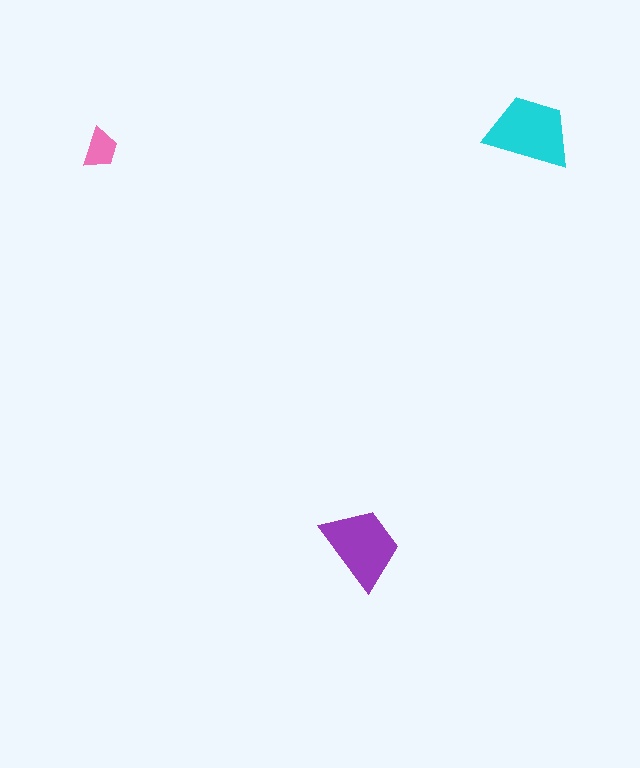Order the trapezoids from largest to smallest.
the cyan one, the purple one, the pink one.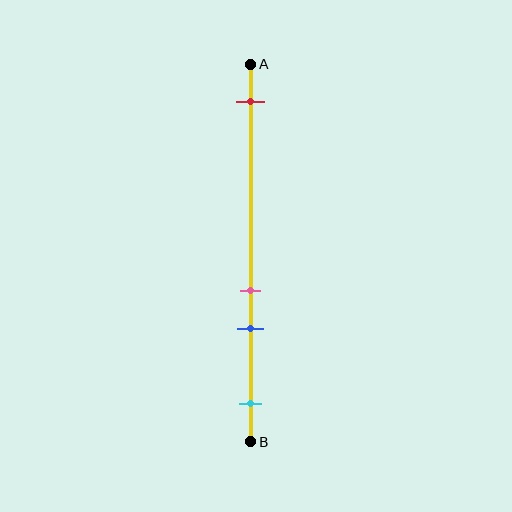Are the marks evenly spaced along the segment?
No, the marks are not evenly spaced.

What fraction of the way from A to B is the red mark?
The red mark is approximately 10% (0.1) of the way from A to B.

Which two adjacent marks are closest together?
The pink and blue marks are the closest adjacent pair.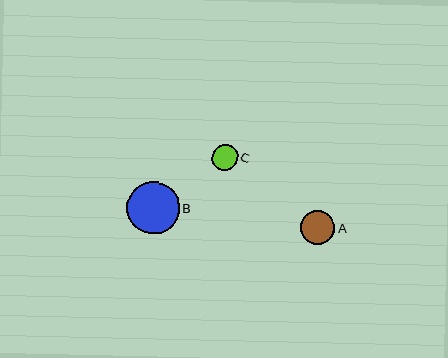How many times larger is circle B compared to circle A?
Circle B is approximately 1.5 times the size of circle A.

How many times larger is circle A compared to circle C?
Circle A is approximately 1.3 times the size of circle C.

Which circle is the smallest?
Circle C is the smallest with a size of approximately 26 pixels.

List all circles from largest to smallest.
From largest to smallest: B, A, C.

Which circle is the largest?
Circle B is the largest with a size of approximately 53 pixels.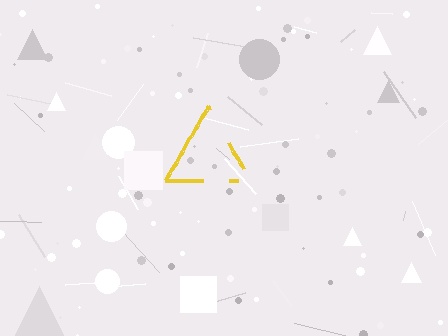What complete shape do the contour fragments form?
The contour fragments form a triangle.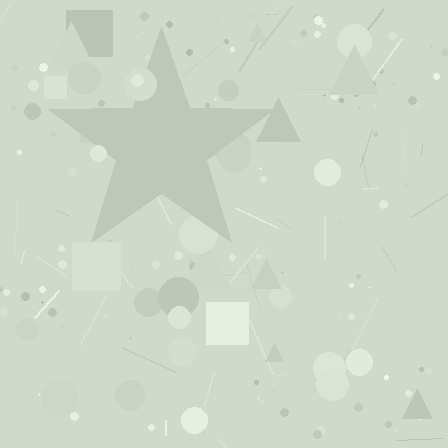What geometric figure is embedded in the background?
A star is embedded in the background.